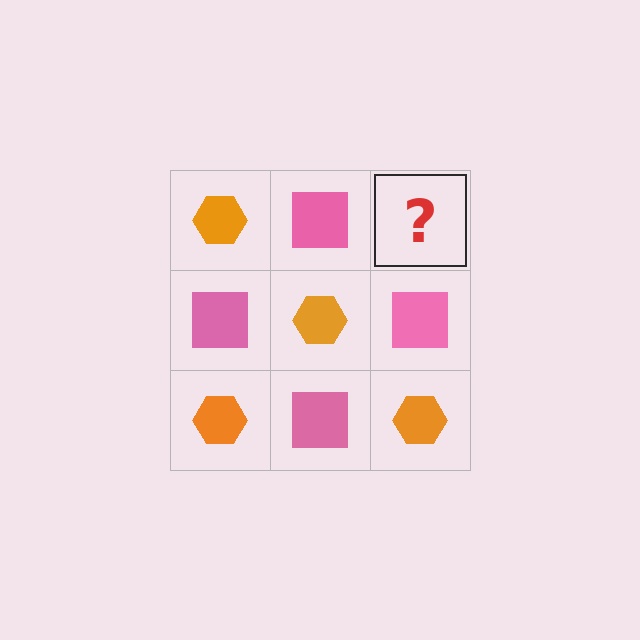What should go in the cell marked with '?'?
The missing cell should contain an orange hexagon.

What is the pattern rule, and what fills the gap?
The rule is that it alternates orange hexagon and pink square in a checkerboard pattern. The gap should be filled with an orange hexagon.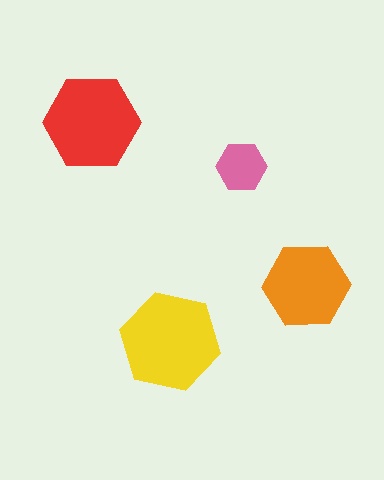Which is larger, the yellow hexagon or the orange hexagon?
The yellow one.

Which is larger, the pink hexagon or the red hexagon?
The red one.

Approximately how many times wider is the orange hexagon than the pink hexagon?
About 1.5 times wider.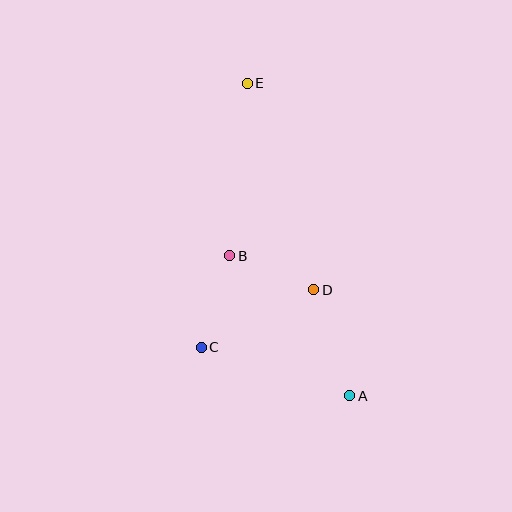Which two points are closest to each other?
Points B and D are closest to each other.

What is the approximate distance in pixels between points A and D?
The distance between A and D is approximately 112 pixels.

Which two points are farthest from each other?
Points A and E are farthest from each other.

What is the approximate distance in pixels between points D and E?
The distance between D and E is approximately 216 pixels.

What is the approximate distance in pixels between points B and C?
The distance between B and C is approximately 96 pixels.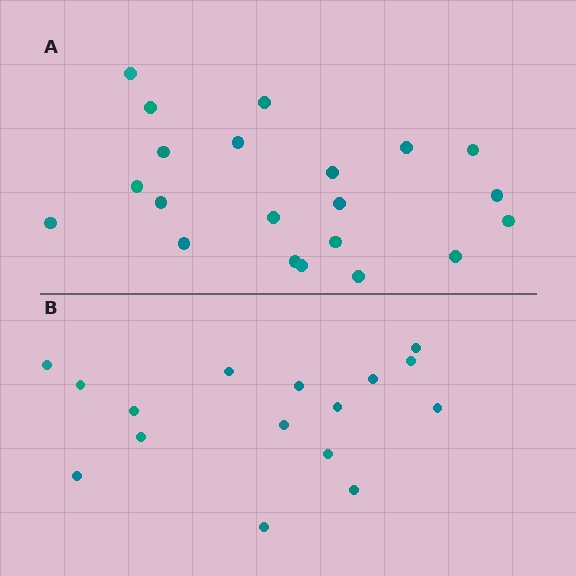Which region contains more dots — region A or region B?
Region A (the top region) has more dots.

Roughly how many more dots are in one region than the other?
Region A has about 5 more dots than region B.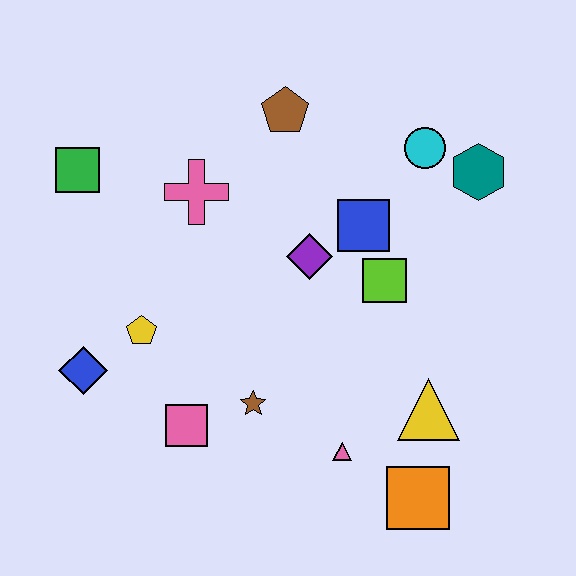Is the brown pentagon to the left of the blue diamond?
No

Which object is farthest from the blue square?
The blue diamond is farthest from the blue square.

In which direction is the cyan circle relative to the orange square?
The cyan circle is above the orange square.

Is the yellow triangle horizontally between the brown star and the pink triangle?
No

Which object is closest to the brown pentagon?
The pink cross is closest to the brown pentagon.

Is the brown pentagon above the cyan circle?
Yes